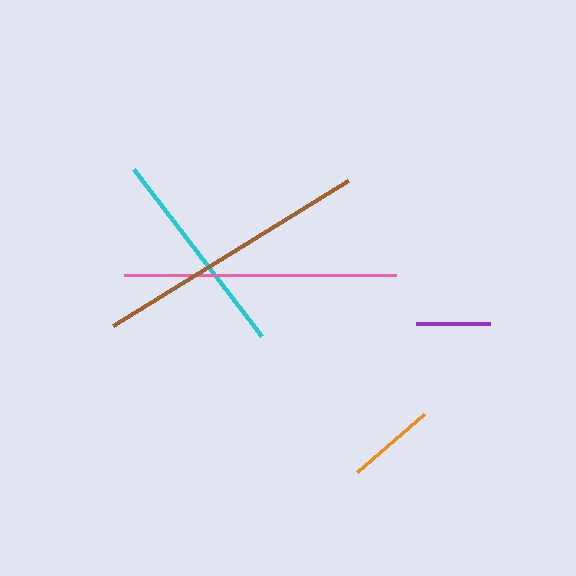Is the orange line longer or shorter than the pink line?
The pink line is longer than the orange line.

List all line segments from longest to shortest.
From longest to shortest: brown, pink, cyan, orange, purple.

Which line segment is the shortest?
The purple line is the shortest at approximately 75 pixels.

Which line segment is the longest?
The brown line is the longest at approximately 276 pixels.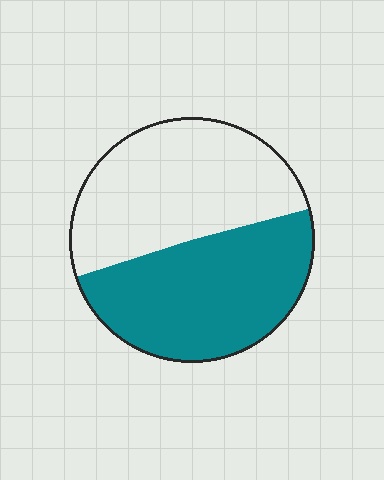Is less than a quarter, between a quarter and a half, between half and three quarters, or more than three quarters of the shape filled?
Between a quarter and a half.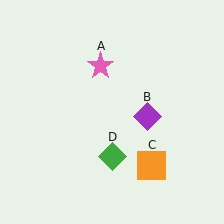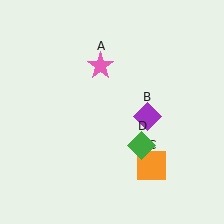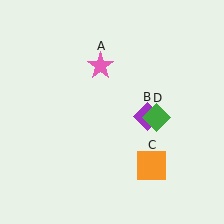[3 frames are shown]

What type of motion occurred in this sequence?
The green diamond (object D) rotated counterclockwise around the center of the scene.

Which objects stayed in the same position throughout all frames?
Pink star (object A) and purple diamond (object B) and orange square (object C) remained stationary.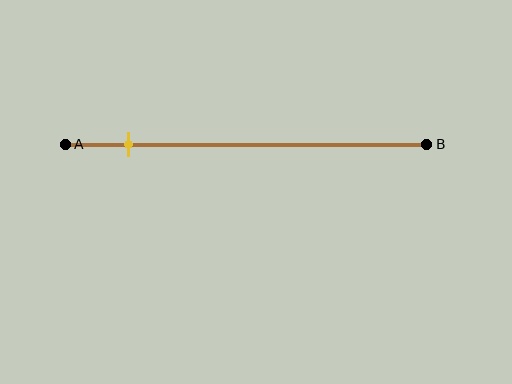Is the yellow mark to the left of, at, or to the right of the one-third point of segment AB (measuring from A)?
The yellow mark is to the left of the one-third point of segment AB.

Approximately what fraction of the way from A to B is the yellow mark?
The yellow mark is approximately 15% of the way from A to B.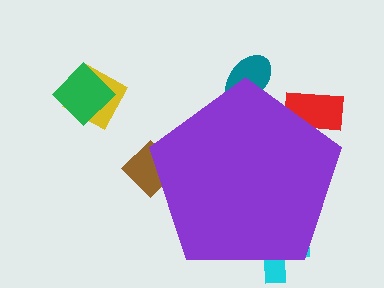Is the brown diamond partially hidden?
Yes, the brown diamond is partially hidden behind the purple pentagon.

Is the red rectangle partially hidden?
Yes, the red rectangle is partially hidden behind the purple pentagon.